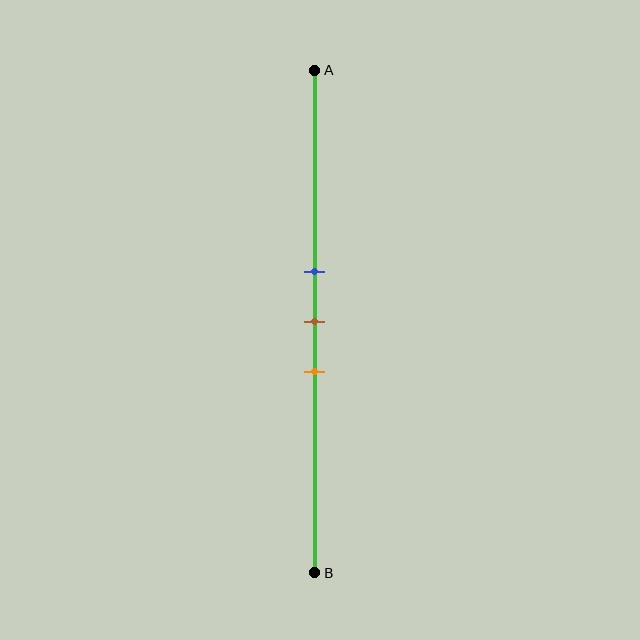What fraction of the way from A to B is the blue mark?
The blue mark is approximately 40% (0.4) of the way from A to B.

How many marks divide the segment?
There are 3 marks dividing the segment.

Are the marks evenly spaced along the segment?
Yes, the marks are approximately evenly spaced.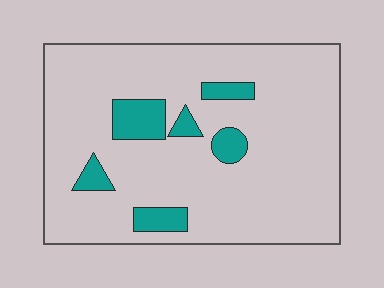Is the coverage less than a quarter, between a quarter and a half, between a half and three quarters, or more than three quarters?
Less than a quarter.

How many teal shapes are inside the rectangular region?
6.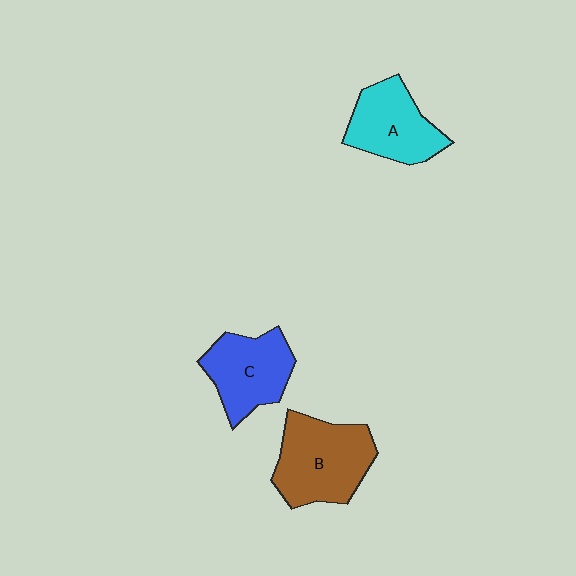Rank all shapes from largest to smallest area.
From largest to smallest: B (brown), C (blue), A (cyan).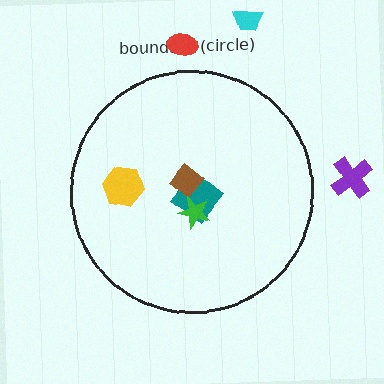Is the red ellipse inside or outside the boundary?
Outside.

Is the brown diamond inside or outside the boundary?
Inside.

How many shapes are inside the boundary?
4 inside, 3 outside.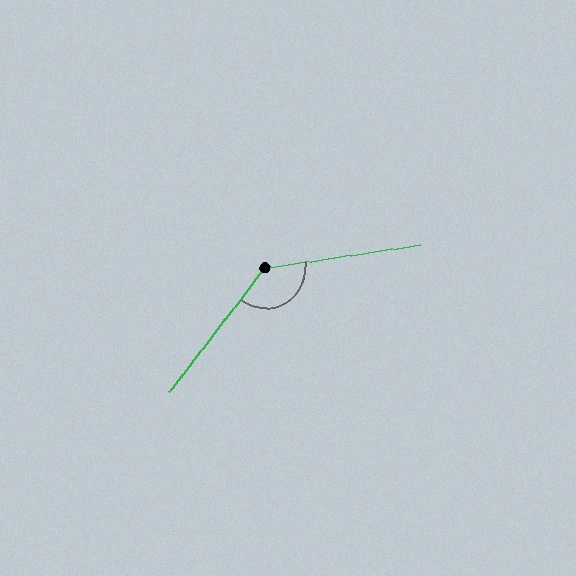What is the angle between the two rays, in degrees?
Approximately 136 degrees.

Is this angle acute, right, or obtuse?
It is obtuse.